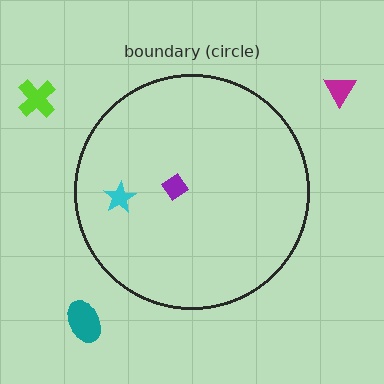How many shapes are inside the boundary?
2 inside, 3 outside.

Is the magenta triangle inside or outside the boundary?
Outside.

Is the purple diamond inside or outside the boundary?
Inside.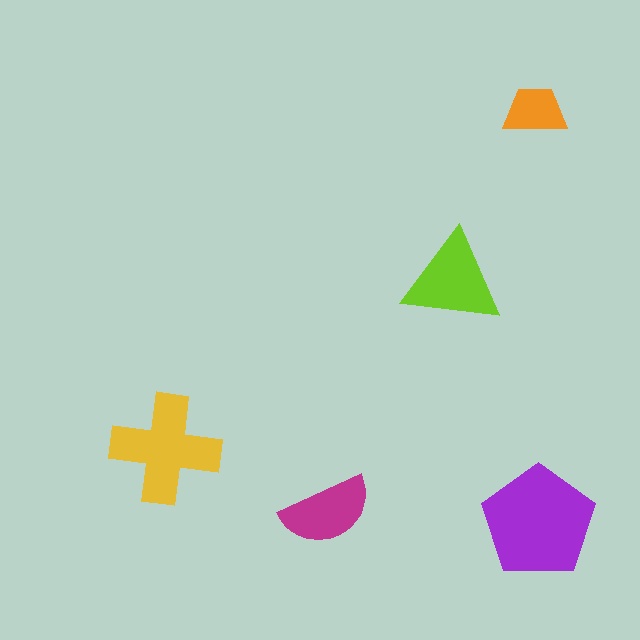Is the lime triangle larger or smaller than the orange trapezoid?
Larger.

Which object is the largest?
The purple pentagon.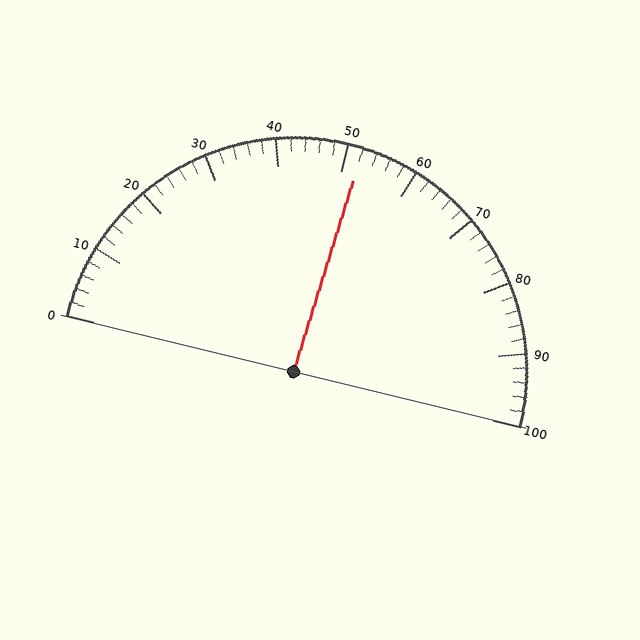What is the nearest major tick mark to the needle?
The nearest major tick mark is 50.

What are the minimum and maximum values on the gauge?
The gauge ranges from 0 to 100.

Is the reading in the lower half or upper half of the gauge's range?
The reading is in the upper half of the range (0 to 100).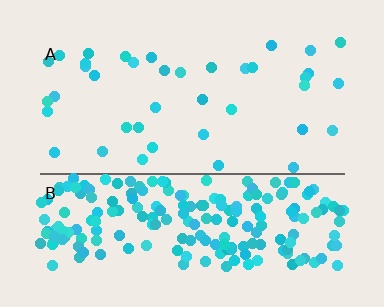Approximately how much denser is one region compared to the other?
Approximately 5.7× — region B over region A.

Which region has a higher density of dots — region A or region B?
B (the bottom).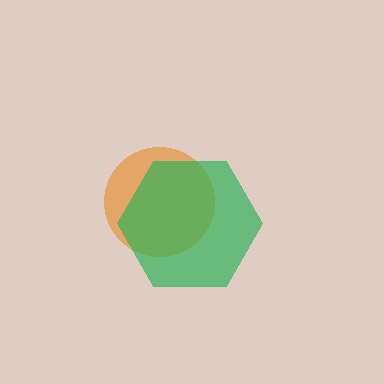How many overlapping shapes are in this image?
There are 2 overlapping shapes in the image.